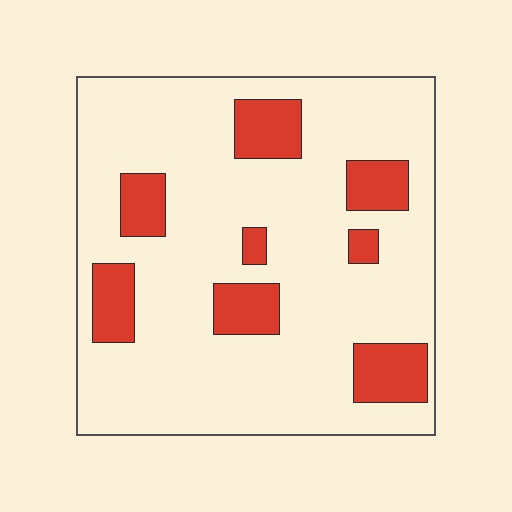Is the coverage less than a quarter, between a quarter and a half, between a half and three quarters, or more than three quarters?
Less than a quarter.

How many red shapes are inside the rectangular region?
8.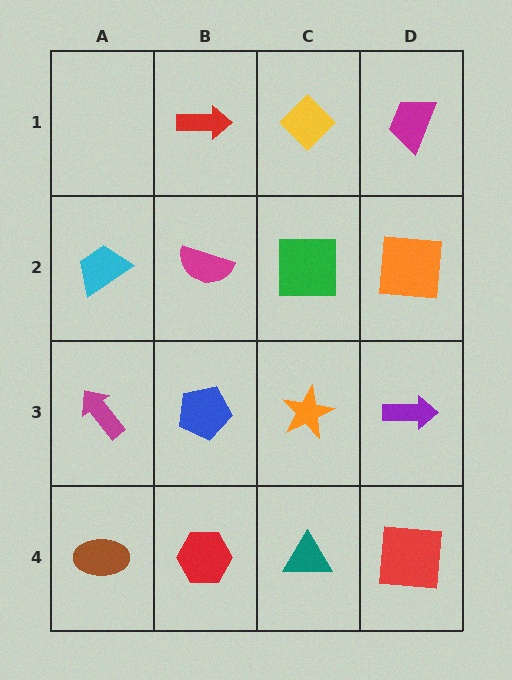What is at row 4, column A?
A brown ellipse.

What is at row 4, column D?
A red square.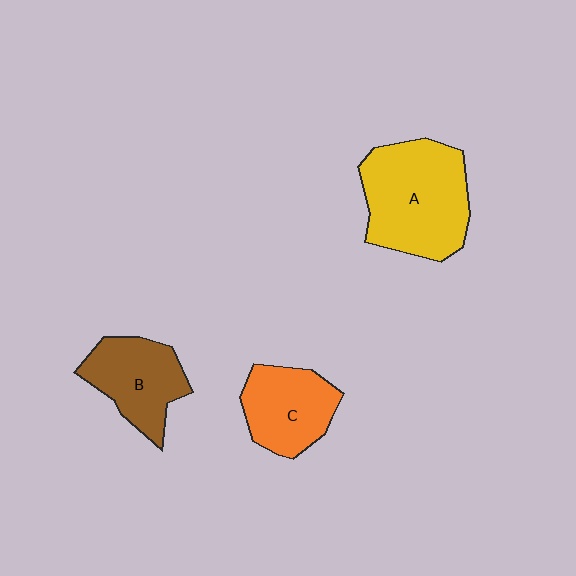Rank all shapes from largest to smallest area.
From largest to smallest: A (yellow), B (brown), C (orange).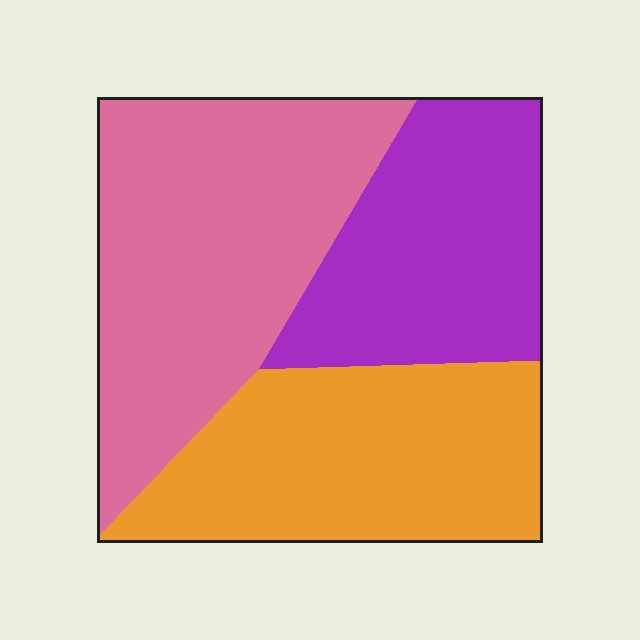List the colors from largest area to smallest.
From largest to smallest: pink, orange, purple.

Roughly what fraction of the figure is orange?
Orange covers roughly 35% of the figure.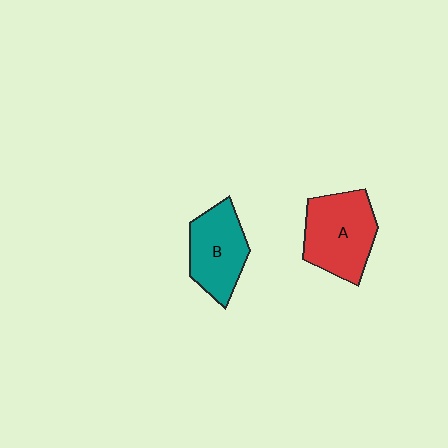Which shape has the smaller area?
Shape B (teal).